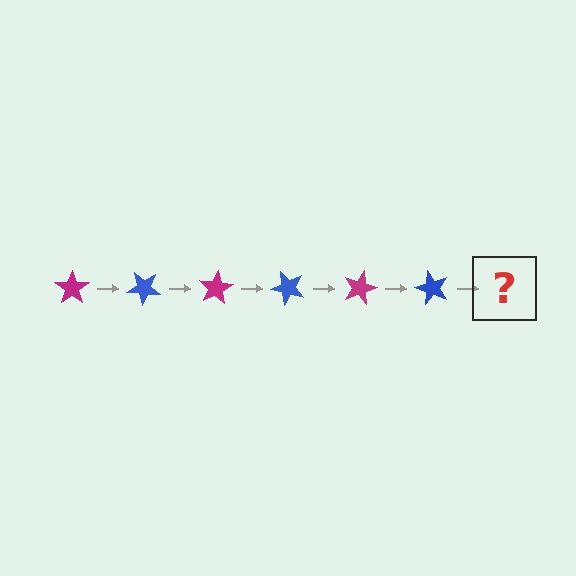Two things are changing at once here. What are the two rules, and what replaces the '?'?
The two rules are that it rotates 40 degrees each step and the color cycles through magenta and blue. The '?' should be a magenta star, rotated 240 degrees from the start.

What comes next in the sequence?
The next element should be a magenta star, rotated 240 degrees from the start.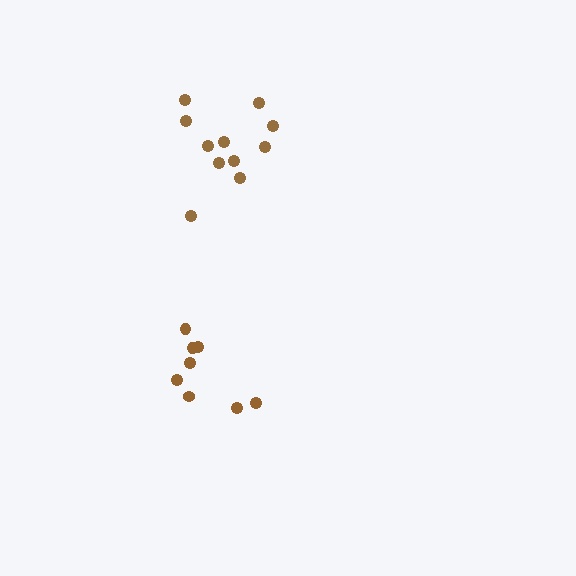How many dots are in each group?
Group 1: 11 dots, Group 2: 8 dots (19 total).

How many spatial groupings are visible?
There are 2 spatial groupings.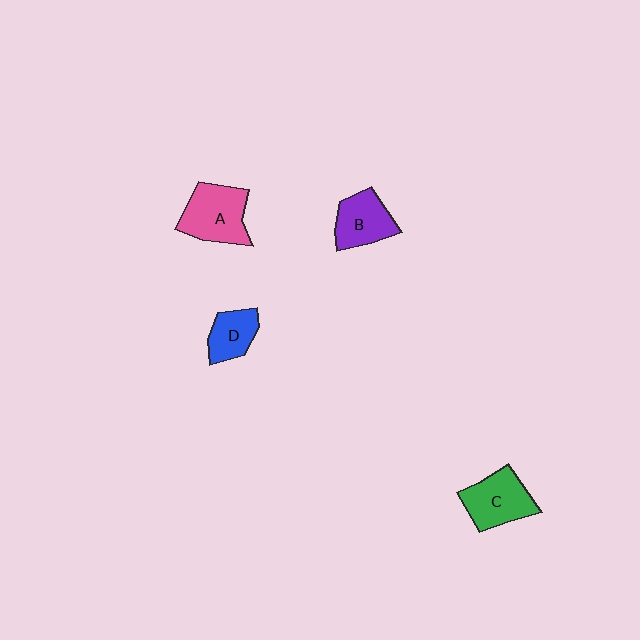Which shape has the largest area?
Shape A (pink).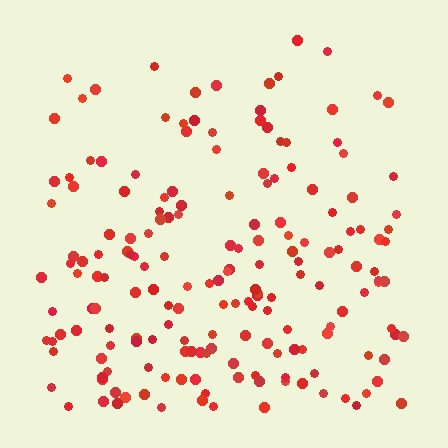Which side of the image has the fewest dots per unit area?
The top.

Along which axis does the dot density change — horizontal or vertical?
Vertical.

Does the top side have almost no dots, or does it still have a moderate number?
Still a moderate number, just noticeably fewer than the bottom.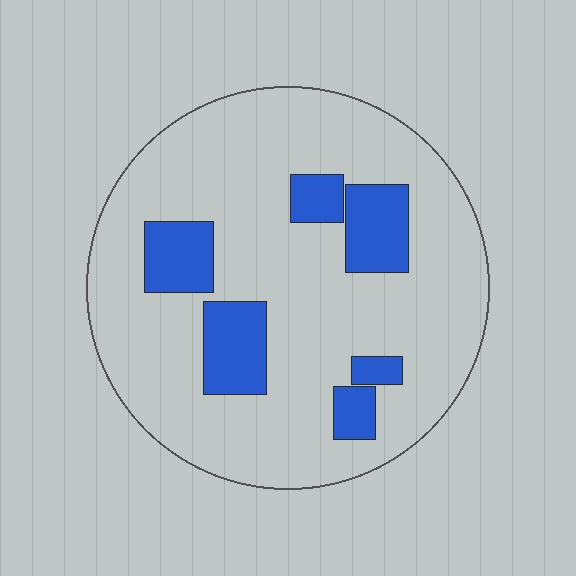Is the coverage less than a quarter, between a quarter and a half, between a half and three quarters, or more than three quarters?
Less than a quarter.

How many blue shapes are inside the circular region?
6.